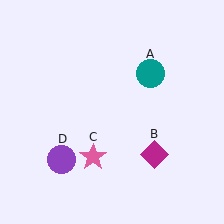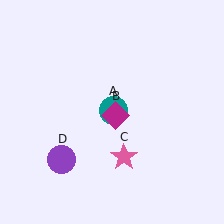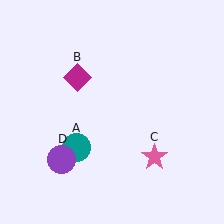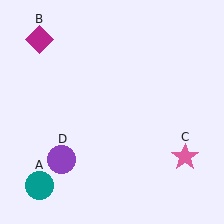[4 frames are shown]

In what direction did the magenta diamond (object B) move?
The magenta diamond (object B) moved up and to the left.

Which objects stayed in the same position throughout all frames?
Purple circle (object D) remained stationary.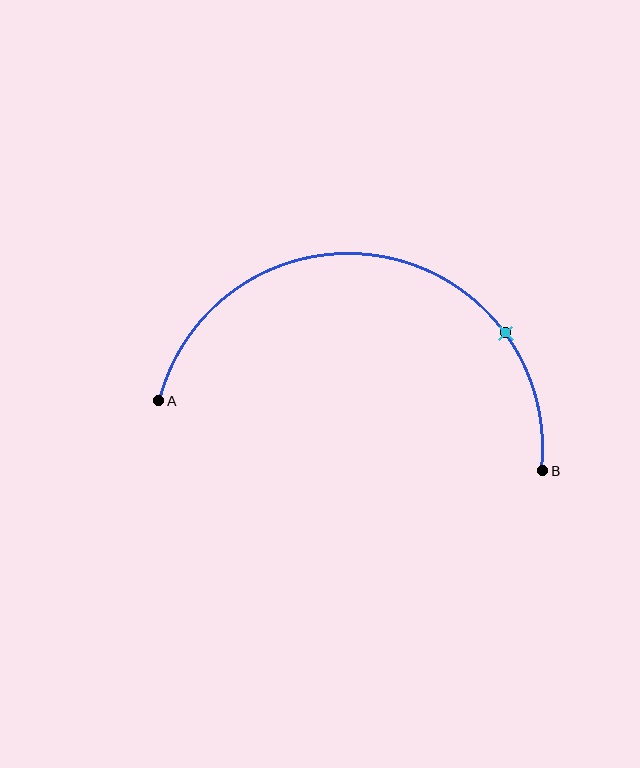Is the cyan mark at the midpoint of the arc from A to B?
No. The cyan mark lies on the arc but is closer to endpoint B. The arc midpoint would be at the point on the curve equidistant along the arc from both A and B.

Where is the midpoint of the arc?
The arc midpoint is the point on the curve farthest from the straight line joining A and B. It sits above that line.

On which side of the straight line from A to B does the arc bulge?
The arc bulges above the straight line connecting A and B.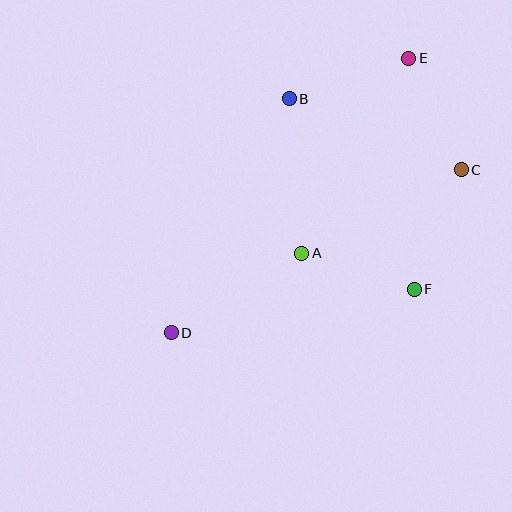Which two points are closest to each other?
Points A and F are closest to each other.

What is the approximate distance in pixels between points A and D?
The distance between A and D is approximately 153 pixels.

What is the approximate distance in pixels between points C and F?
The distance between C and F is approximately 129 pixels.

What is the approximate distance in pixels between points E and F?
The distance between E and F is approximately 231 pixels.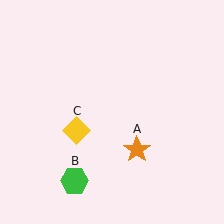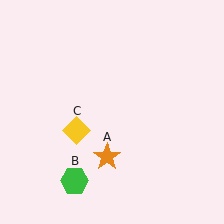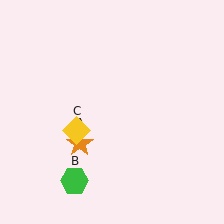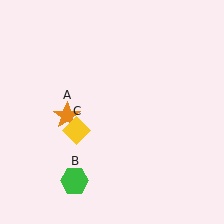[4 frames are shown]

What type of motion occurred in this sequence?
The orange star (object A) rotated clockwise around the center of the scene.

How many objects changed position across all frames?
1 object changed position: orange star (object A).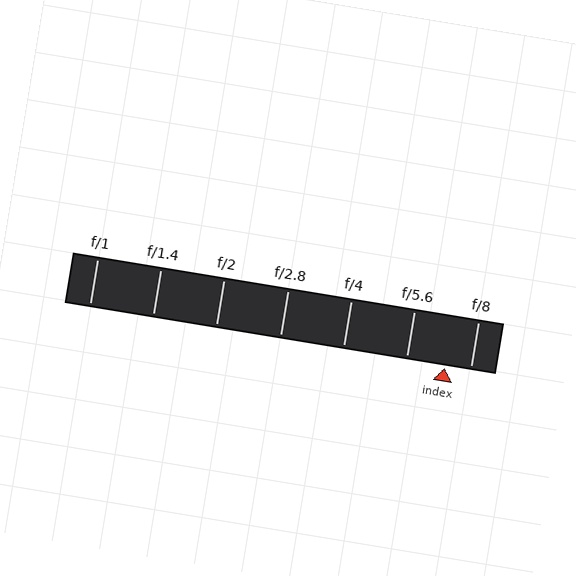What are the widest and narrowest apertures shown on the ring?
The widest aperture shown is f/1 and the narrowest is f/8.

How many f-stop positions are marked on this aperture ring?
There are 7 f-stop positions marked.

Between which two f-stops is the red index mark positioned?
The index mark is between f/5.6 and f/8.